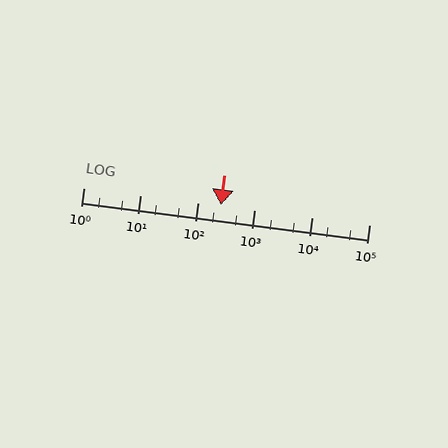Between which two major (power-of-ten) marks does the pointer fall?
The pointer is between 100 and 1000.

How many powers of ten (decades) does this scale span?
The scale spans 5 decades, from 1 to 100000.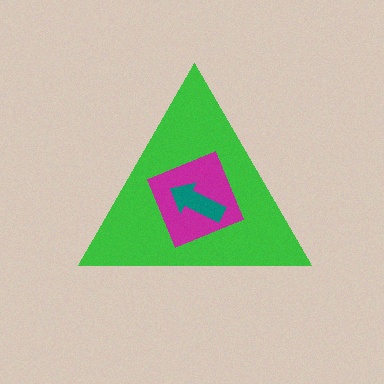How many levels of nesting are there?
3.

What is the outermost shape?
The green triangle.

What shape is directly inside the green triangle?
The magenta square.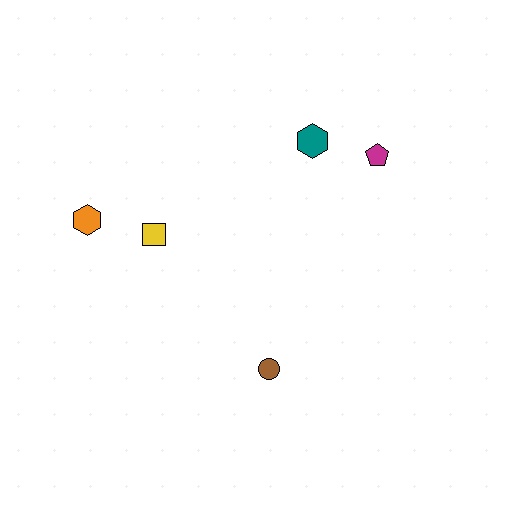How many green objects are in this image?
There are no green objects.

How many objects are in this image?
There are 5 objects.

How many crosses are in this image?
There are no crosses.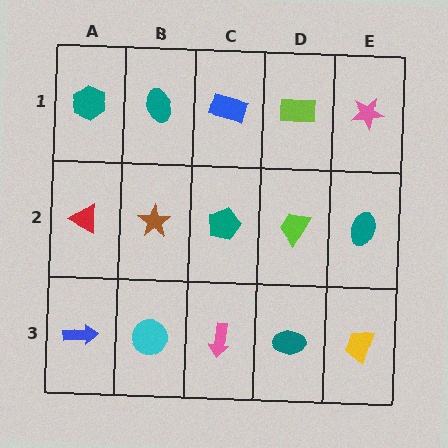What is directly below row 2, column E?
A yellow trapezoid.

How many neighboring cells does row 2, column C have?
4.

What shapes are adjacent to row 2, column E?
A pink star (row 1, column E), a yellow trapezoid (row 3, column E), a lime trapezoid (row 2, column D).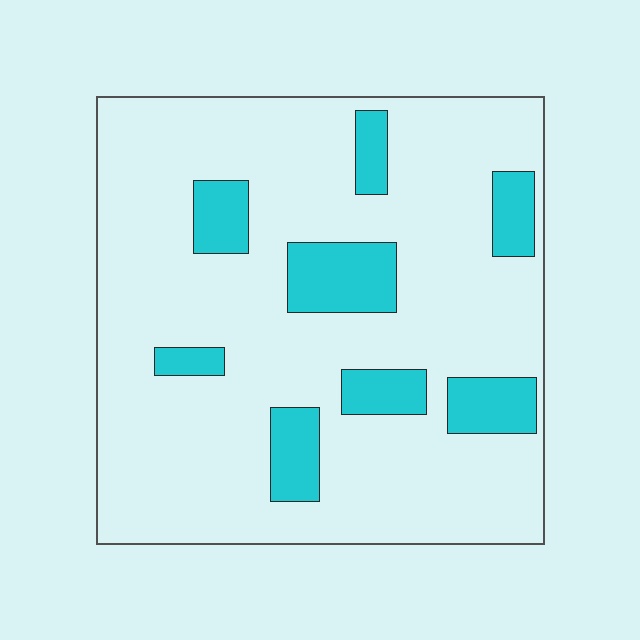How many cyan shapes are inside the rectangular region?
8.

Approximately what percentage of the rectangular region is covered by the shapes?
Approximately 15%.